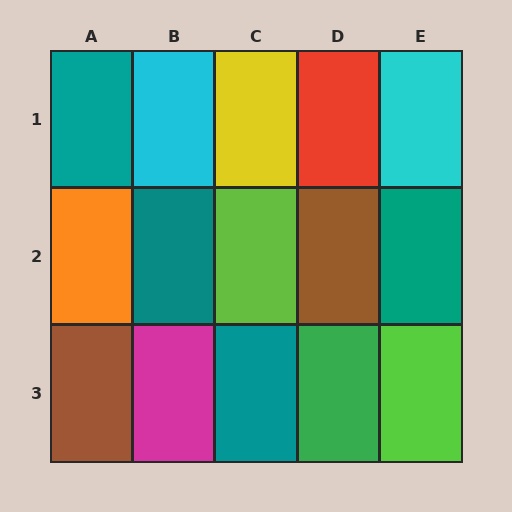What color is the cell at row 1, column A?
Teal.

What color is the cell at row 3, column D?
Green.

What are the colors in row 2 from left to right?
Orange, teal, lime, brown, teal.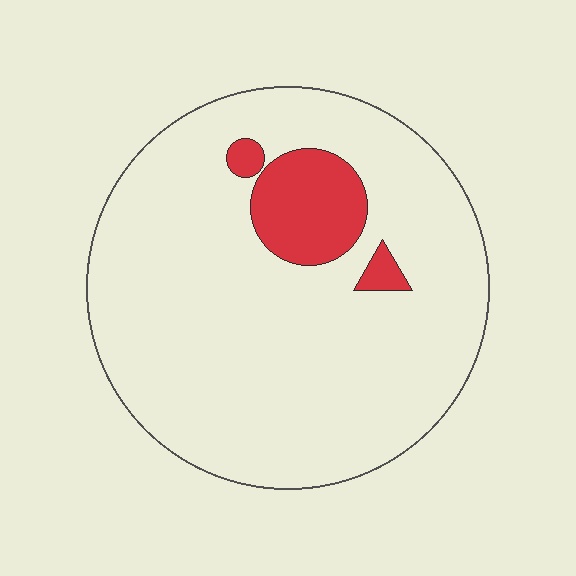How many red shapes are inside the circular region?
3.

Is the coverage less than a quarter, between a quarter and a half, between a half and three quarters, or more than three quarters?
Less than a quarter.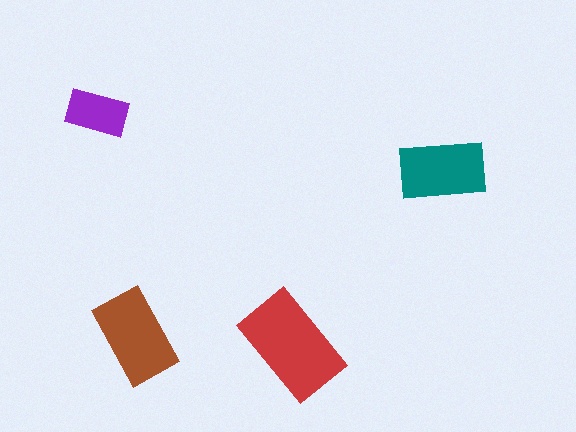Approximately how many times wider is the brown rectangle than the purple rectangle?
About 1.5 times wider.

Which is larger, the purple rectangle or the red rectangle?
The red one.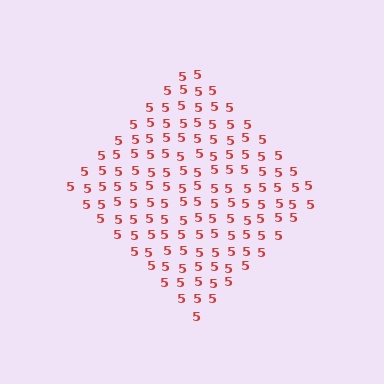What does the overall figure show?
The overall figure shows a diamond.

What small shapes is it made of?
It is made of small digit 5's.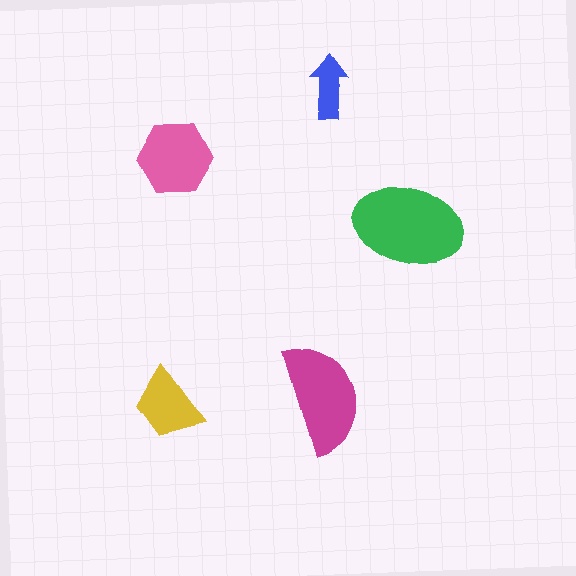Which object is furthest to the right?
The green ellipse is rightmost.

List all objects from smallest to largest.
The blue arrow, the yellow trapezoid, the pink hexagon, the magenta semicircle, the green ellipse.